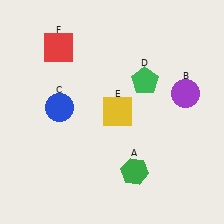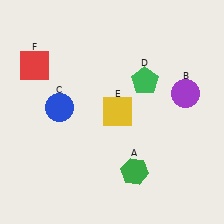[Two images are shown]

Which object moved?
The red square (F) moved left.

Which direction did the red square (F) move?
The red square (F) moved left.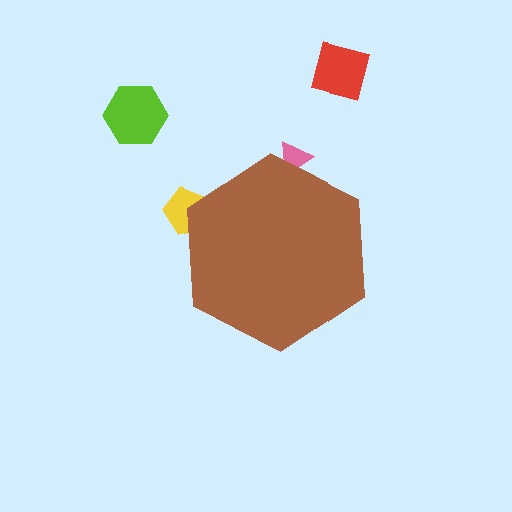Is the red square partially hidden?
No, the red square is fully visible.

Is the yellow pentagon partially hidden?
Yes, the yellow pentagon is partially hidden behind the brown hexagon.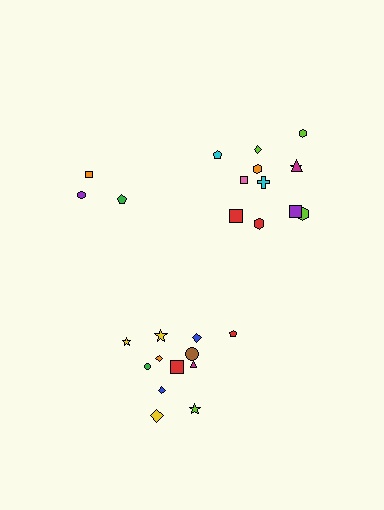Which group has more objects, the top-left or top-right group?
The top-right group.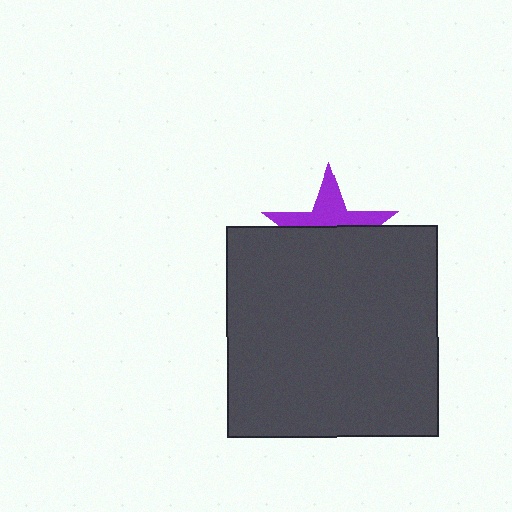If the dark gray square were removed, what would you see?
You would see the complete purple star.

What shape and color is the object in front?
The object in front is a dark gray square.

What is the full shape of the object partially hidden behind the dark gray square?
The partially hidden object is a purple star.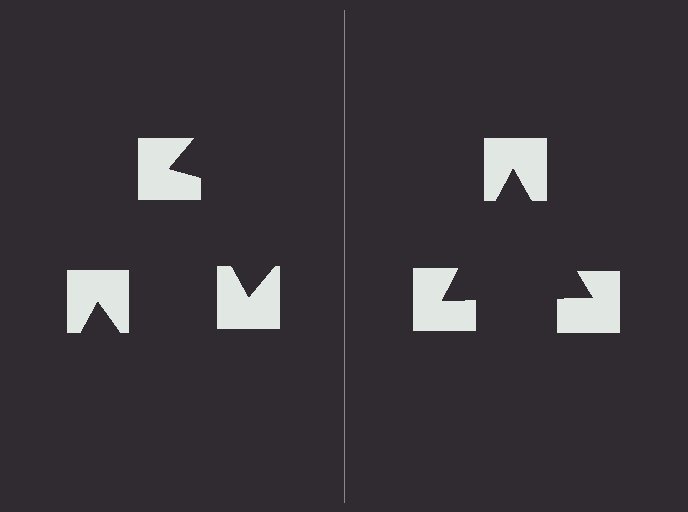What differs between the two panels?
The notched squares are positioned identically on both sides; only the wedge orientations differ. On the right they align to a triangle; on the left they are misaligned.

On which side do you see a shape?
An illusory triangle appears on the right side. On the left side the wedge cuts are rotated, so no coherent shape forms.